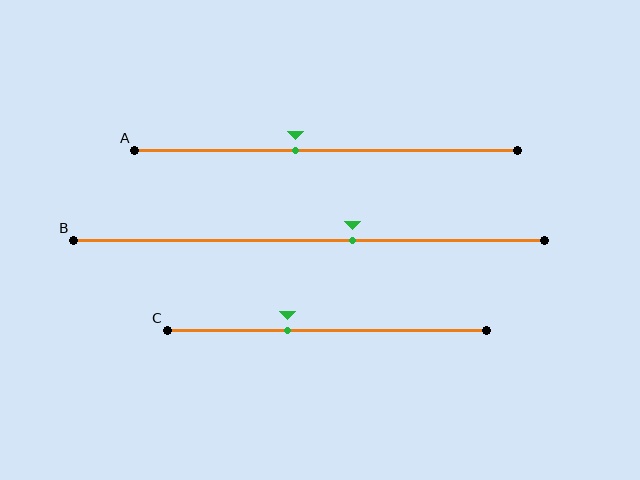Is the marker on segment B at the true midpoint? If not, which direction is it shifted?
No, the marker on segment B is shifted to the right by about 9% of the segment length.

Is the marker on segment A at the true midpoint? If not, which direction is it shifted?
No, the marker on segment A is shifted to the left by about 8% of the segment length.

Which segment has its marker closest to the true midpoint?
Segment A has its marker closest to the true midpoint.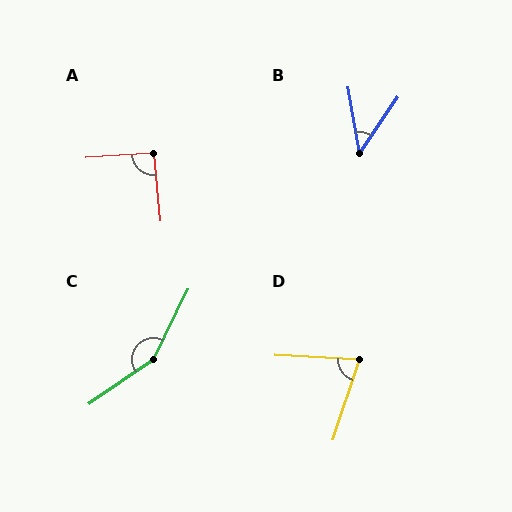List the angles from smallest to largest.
B (44°), D (75°), A (91°), C (151°).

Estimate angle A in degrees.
Approximately 91 degrees.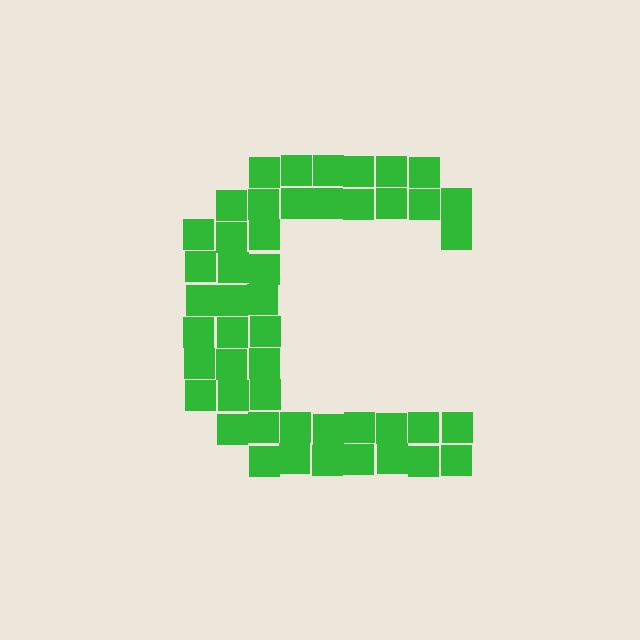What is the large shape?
The large shape is the letter C.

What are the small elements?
The small elements are squares.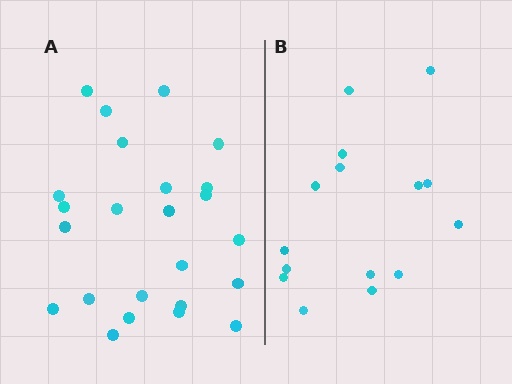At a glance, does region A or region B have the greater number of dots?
Region A (the left region) has more dots.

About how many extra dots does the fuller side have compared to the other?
Region A has roughly 8 or so more dots than region B.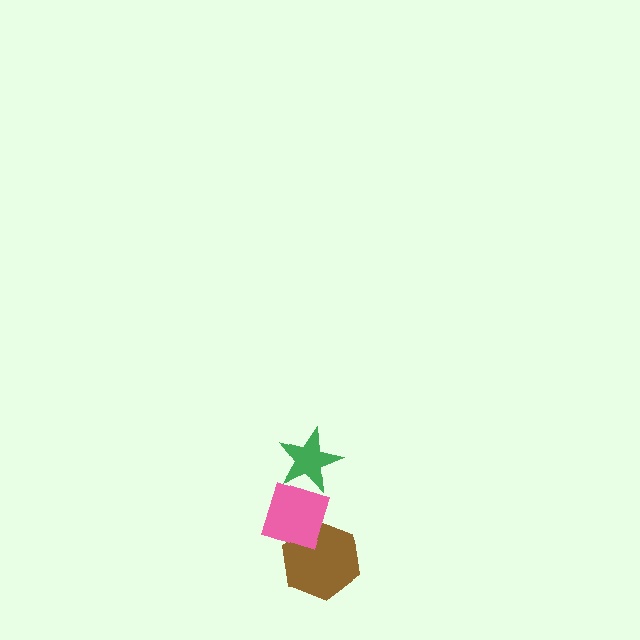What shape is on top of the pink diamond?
The green star is on top of the pink diamond.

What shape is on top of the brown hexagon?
The pink diamond is on top of the brown hexagon.